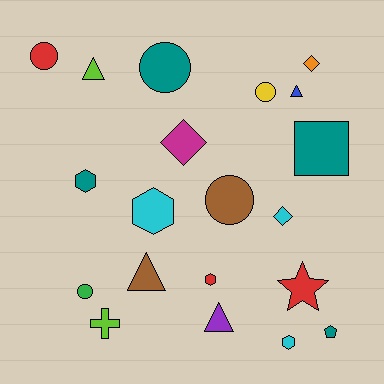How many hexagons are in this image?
There are 4 hexagons.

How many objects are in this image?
There are 20 objects.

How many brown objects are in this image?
There are 2 brown objects.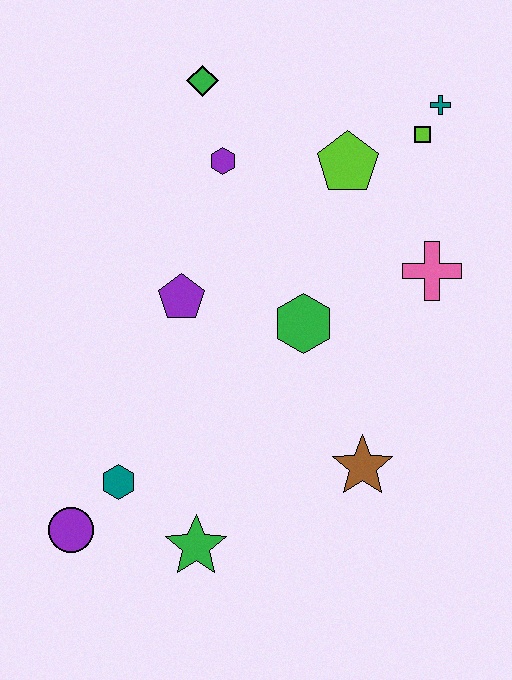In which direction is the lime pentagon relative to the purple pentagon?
The lime pentagon is to the right of the purple pentagon.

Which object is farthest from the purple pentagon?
The teal cross is farthest from the purple pentagon.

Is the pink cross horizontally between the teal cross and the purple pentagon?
Yes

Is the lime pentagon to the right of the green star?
Yes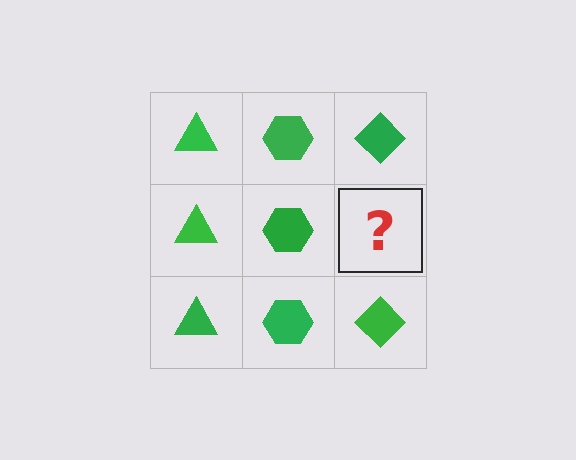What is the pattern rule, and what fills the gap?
The rule is that each column has a consistent shape. The gap should be filled with a green diamond.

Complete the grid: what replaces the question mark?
The question mark should be replaced with a green diamond.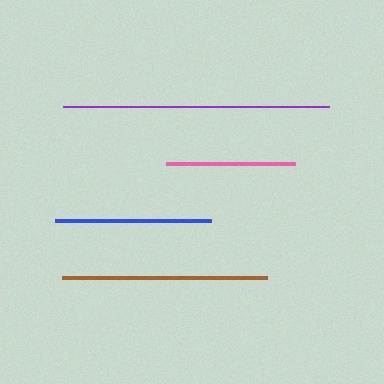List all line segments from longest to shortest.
From longest to shortest: purple, brown, blue, pink.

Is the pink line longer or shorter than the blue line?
The blue line is longer than the pink line.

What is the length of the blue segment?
The blue segment is approximately 156 pixels long.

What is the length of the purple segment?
The purple segment is approximately 265 pixels long.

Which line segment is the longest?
The purple line is the longest at approximately 265 pixels.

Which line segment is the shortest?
The pink line is the shortest at approximately 129 pixels.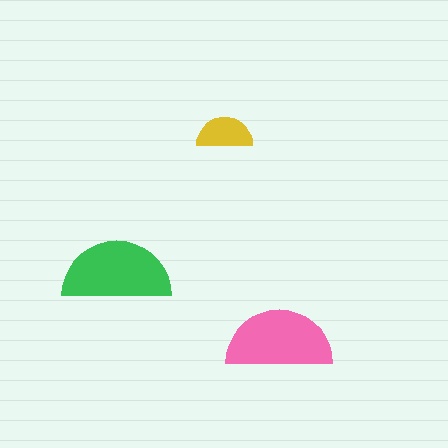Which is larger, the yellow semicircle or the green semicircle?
The green one.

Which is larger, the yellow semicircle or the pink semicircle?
The pink one.